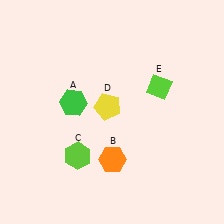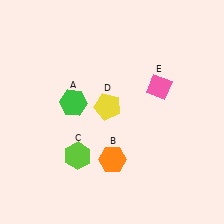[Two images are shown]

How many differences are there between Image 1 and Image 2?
There is 1 difference between the two images.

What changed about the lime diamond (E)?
In Image 1, E is lime. In Image 2, it changed to pink.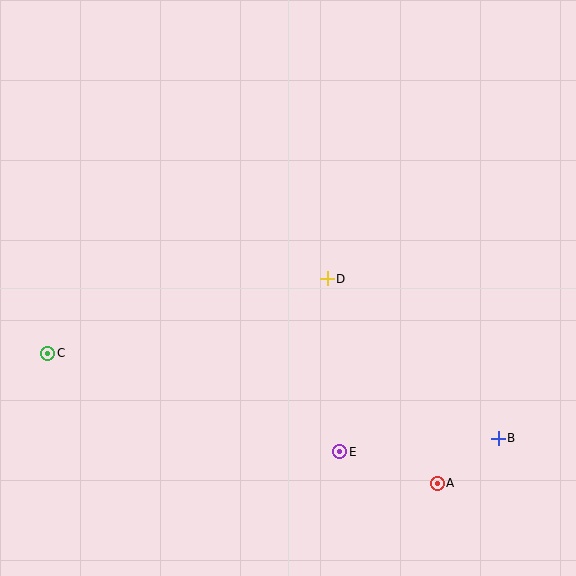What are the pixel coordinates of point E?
Point E is at (340, 452).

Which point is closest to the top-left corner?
Point C is closest to the top-left corner.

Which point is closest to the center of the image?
Point D at (327, 279) is closest to the center.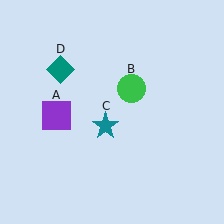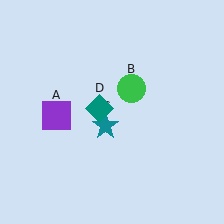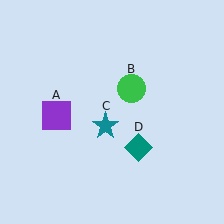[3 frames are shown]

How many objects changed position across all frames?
1 object changed position: teal diamond (object D).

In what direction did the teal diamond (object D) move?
The teal diamond (object D) moved down and to the right.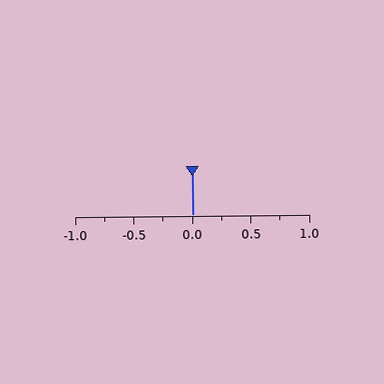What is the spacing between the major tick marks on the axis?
The major ticks are spaced 0.5 apart.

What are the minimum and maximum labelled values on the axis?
The axis runs from -1.0 to 1.0.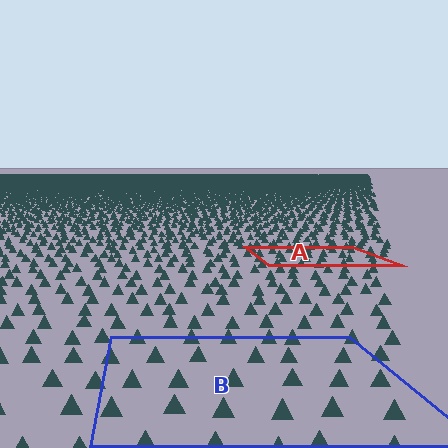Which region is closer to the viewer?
Region B is closer. The texture elements there are larger and more spread out.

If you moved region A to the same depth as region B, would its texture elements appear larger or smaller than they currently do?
They would appear larger. At a closer depth, the same texture elements are projected at a bigger on-screen size.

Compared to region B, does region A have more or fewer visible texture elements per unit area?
Region A has more texture elements per unit area — they are packed more densely because it is farther away.